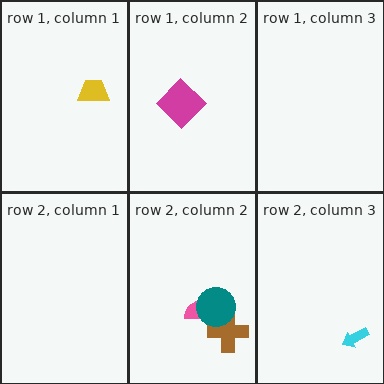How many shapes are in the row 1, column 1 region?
1.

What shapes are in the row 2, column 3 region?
The cyan arrow.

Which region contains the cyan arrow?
The row 2, column 3 region.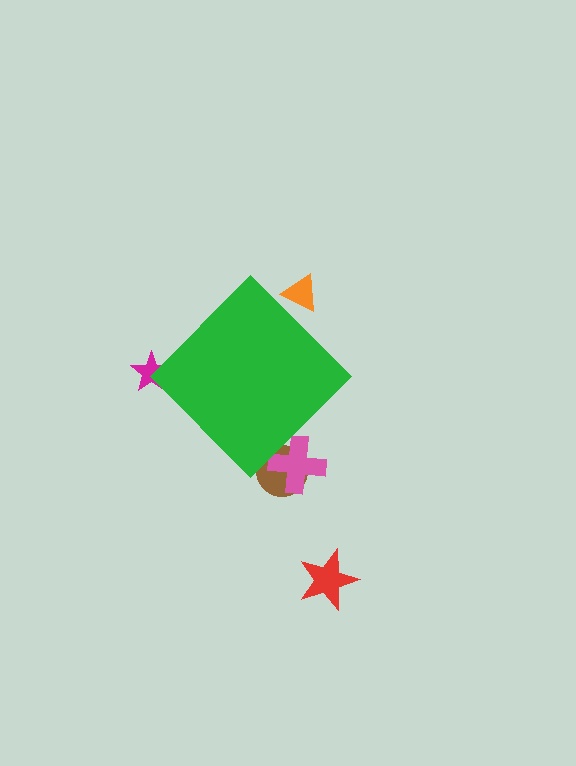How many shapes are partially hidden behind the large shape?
4 shapes are partially hidden.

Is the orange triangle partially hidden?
Yes, the orange triangle is partially hidden behind the green diamond.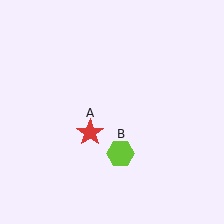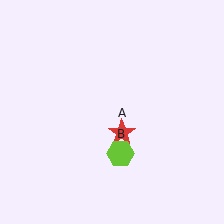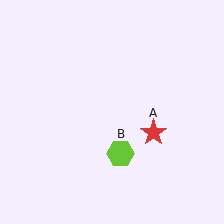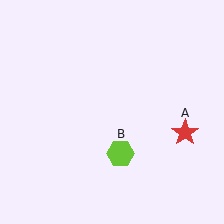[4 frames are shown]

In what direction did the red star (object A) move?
The red star (object A) moved right.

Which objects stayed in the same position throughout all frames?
Lime hexagon (object B) remained stationary.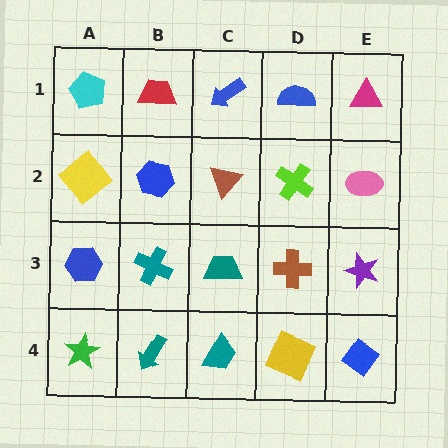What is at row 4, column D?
A yellow square.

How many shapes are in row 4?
5 shapes.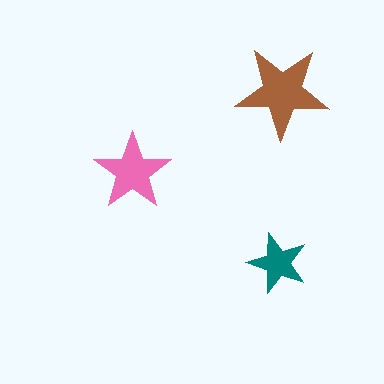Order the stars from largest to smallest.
the brown one, the pink one, the teal one.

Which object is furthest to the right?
The brown star is rightmost.